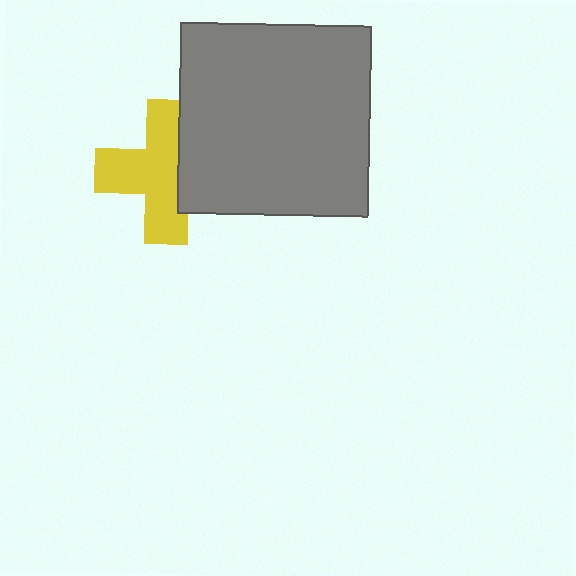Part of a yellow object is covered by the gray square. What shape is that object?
It is a cross.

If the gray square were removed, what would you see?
You would see the complete yellow cross.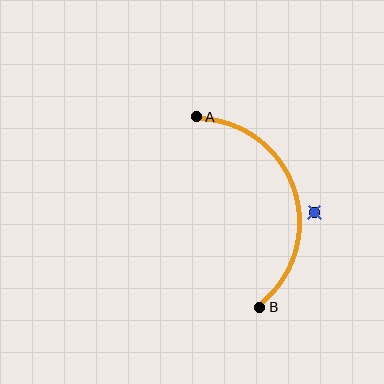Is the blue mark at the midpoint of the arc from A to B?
No — the blue mark does not lie on the arc at all. It sits slightly outside the curve.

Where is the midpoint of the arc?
The arc midpoint is the point on the curve farthest from the straight line joining A and B. It sits to the right of that line.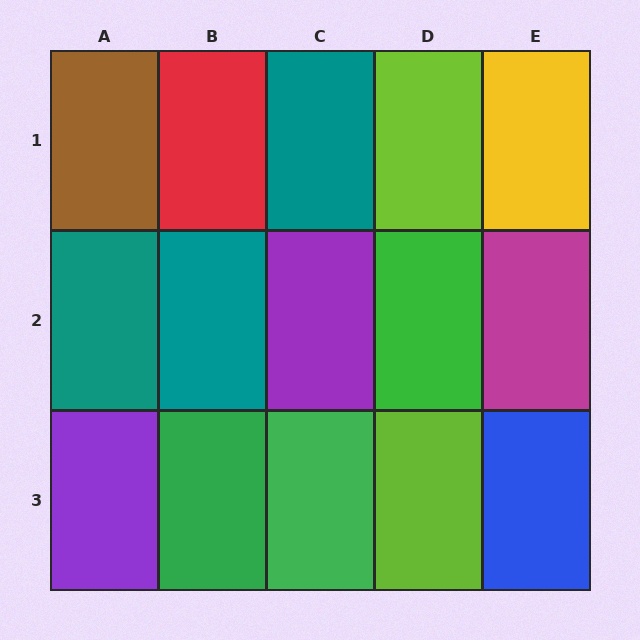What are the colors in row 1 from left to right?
Brown, red, teal, lime, yellow.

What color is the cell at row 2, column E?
Magenta.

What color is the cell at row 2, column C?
Purple.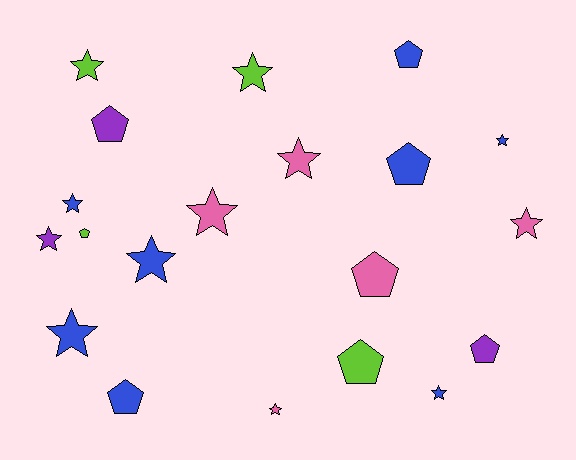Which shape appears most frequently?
Star, with 12 objects.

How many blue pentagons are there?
There are 3 blue pentagons.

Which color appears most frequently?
Blue, with 8 objects.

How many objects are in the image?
There are 20 objects.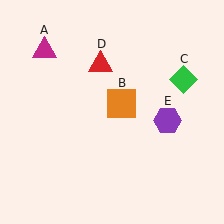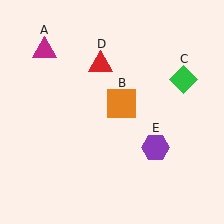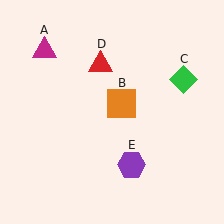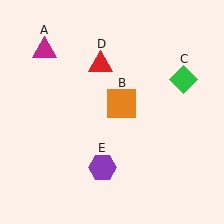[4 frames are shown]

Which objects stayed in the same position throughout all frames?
Magenta triangle (object A) and orange square (object B) and green diamond (object C) and red triangle (object D) remained stationary.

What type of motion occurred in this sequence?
The purple hexagon (object E) rotated clockwise around the center of the scene.